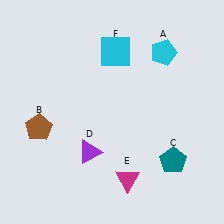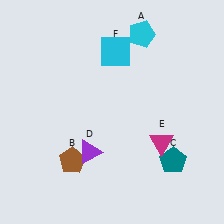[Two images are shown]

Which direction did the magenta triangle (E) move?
The magenta triangle (E) moved up.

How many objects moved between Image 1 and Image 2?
3 objects moved between the two images.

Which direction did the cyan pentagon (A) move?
The cyan pentagon (A) moved left.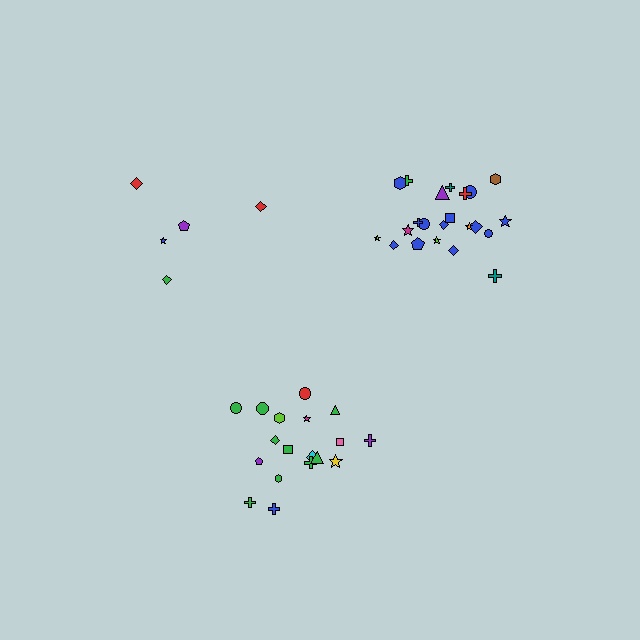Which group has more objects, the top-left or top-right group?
The top-right group.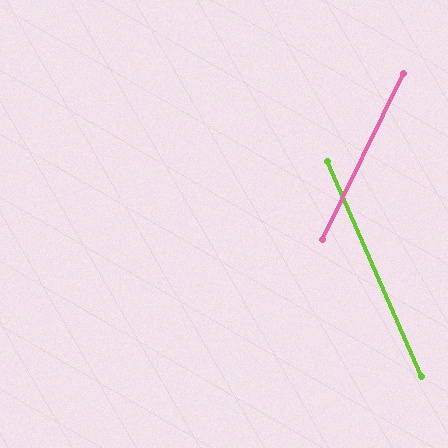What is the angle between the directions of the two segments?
Approximately 50 degrees.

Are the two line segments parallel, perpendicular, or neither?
Neither parallel nor perpendicular — they differ by about 50°.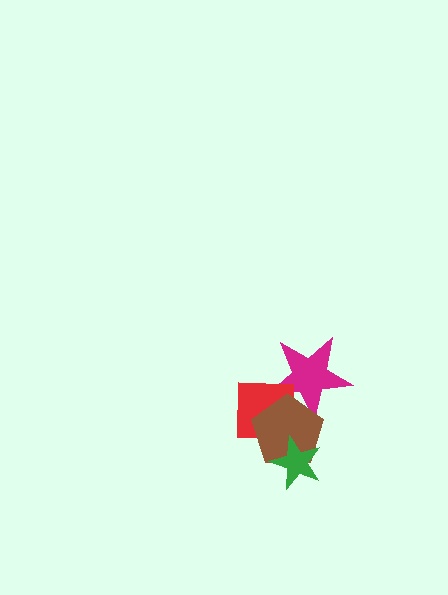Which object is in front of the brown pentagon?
The green star is in front of the brown pentagon.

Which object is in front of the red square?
The brown pentagon is in front of the red square.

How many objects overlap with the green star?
1 object overlaps with the green star.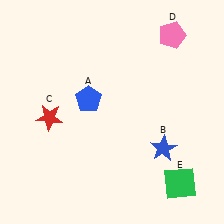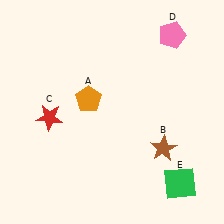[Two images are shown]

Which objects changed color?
A changed from blue to orange. B changed from blue to brown.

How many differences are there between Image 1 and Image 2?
There are 2 differences between the two images.